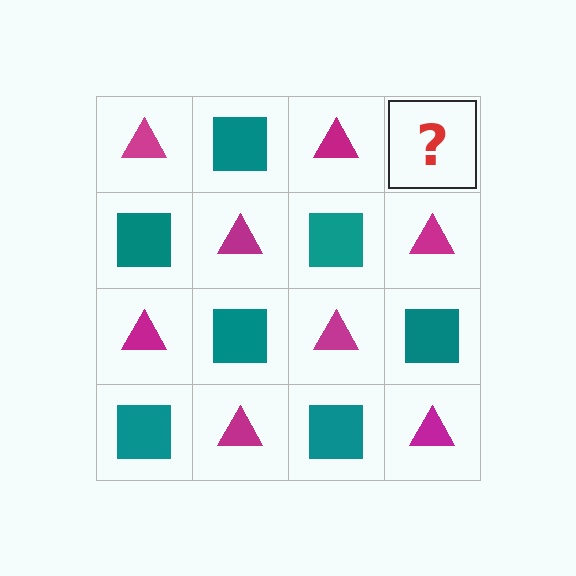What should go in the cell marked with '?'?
The missing cell should contain a teal square.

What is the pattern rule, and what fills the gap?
The rule is that it alternates magenta triangle and teal square in a checkerboard pattern. The gap should be filled with a teal square.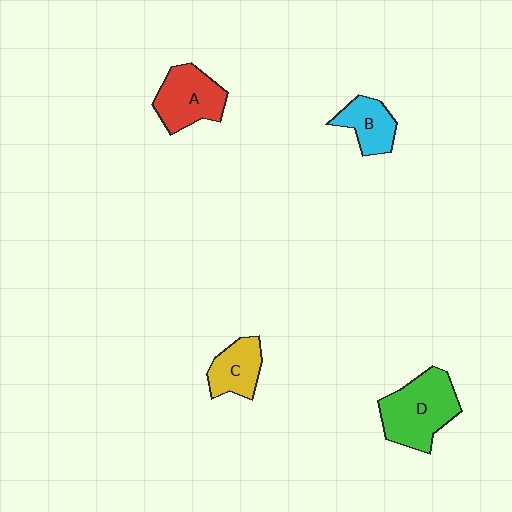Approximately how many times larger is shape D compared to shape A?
Approximately 1.3 times.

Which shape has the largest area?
Shape D (green).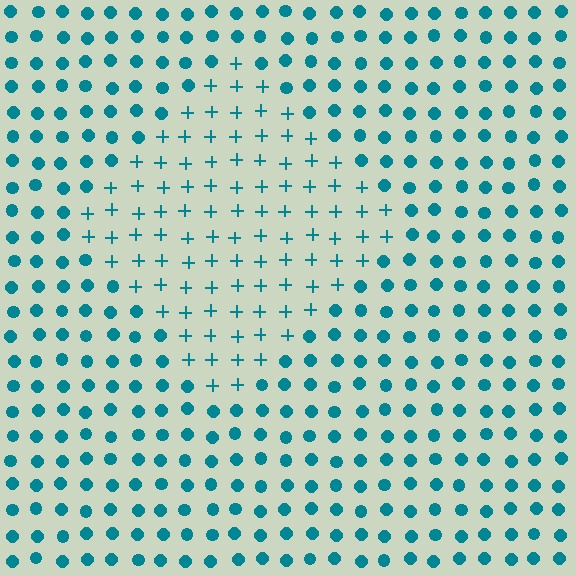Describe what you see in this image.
The image is filled with small teal elements arranged in a uniform grid. A diamond-shaped region contains plus signs, while the surrounding area contains circles. The boundary is defined purely by the change in element shape.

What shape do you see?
I see a diamond.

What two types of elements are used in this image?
The image uses plus signs inside the diamond region and circles outside it.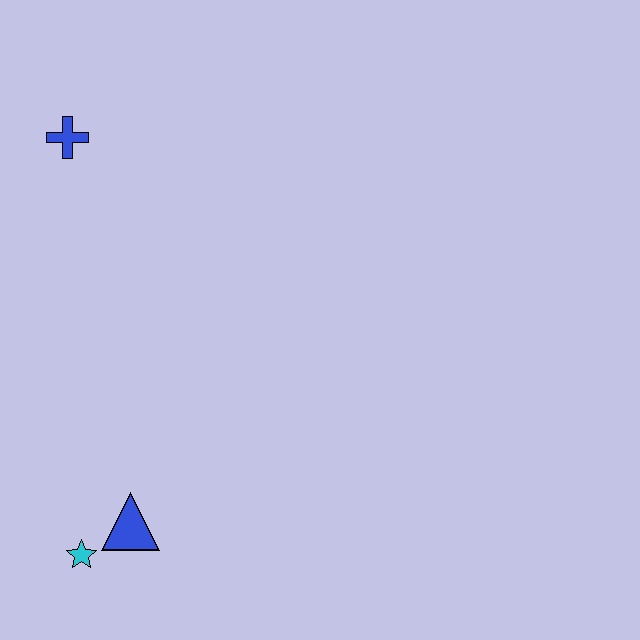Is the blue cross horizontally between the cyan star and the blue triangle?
No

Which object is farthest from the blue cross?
The cyan star is farthest from the blue cross.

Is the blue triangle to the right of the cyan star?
Yes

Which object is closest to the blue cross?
The blue triangle is closest to the blue cross.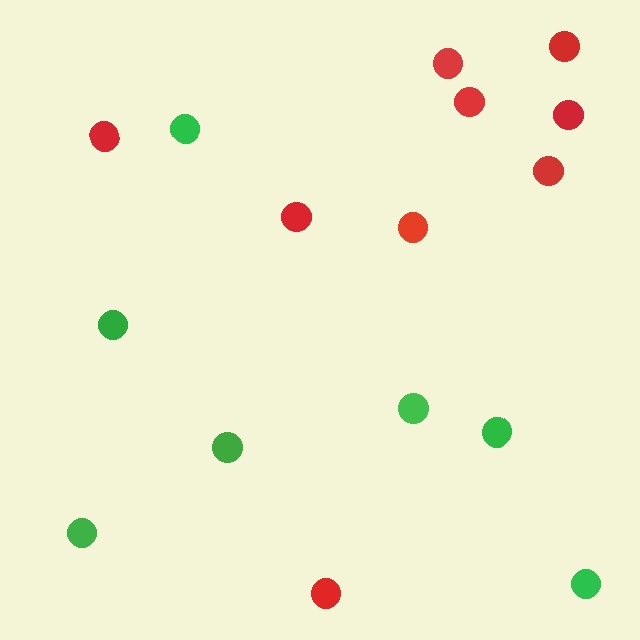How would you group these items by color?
There are 2 groups: one group of red circles (9) and one group of green circles (7).